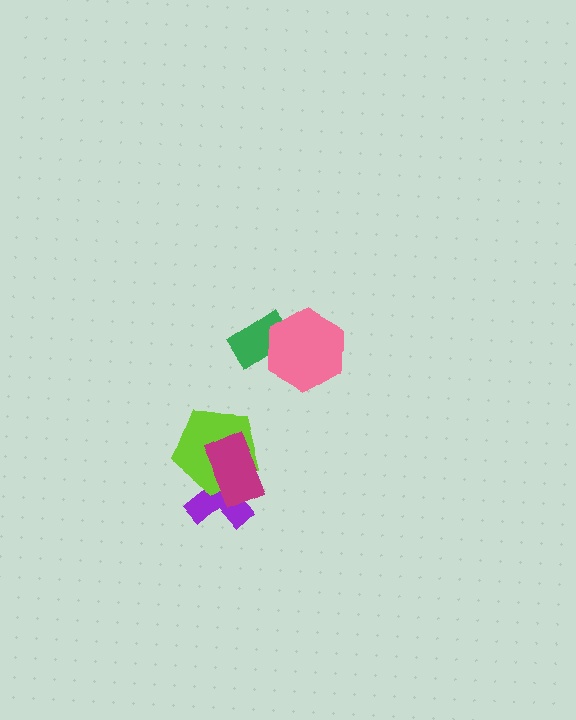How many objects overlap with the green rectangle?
1 object overlaps with the green rectangle.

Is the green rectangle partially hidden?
Yes, it is partially covered by another shape.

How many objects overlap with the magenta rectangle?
2 objects overlap with the magenta rectangle.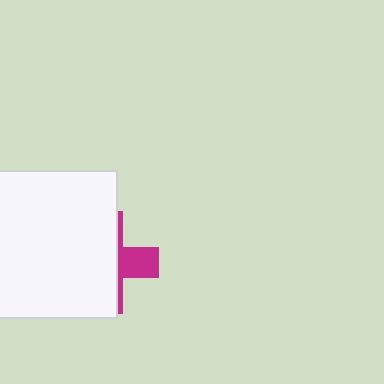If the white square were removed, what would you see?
You would see the complete magenta cross.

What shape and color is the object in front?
The object in front is a white square.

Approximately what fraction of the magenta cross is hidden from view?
Roughly 69% of the magenta cross is hidden behind the white square.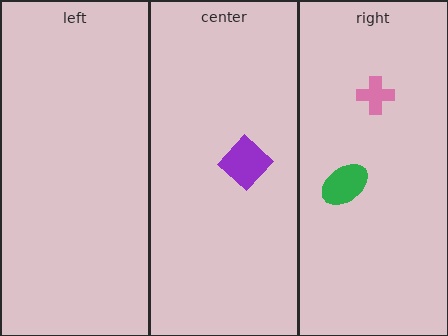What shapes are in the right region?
The green ellipse, the pink cross.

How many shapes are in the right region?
2.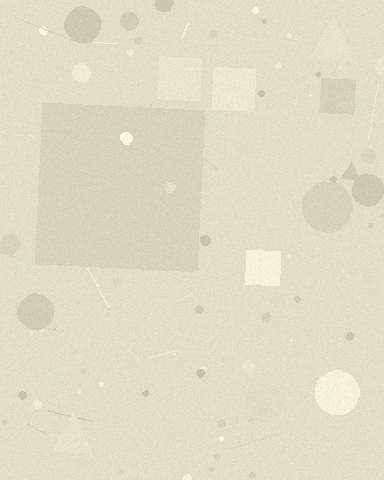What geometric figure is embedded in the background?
A square is embedded in the background.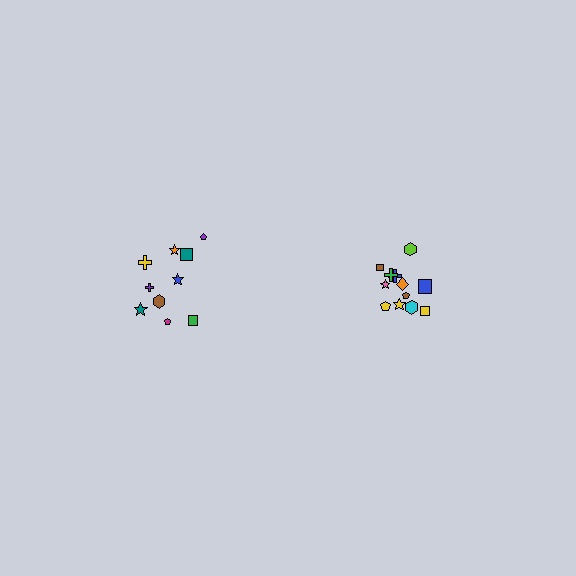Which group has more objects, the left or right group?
The right group.